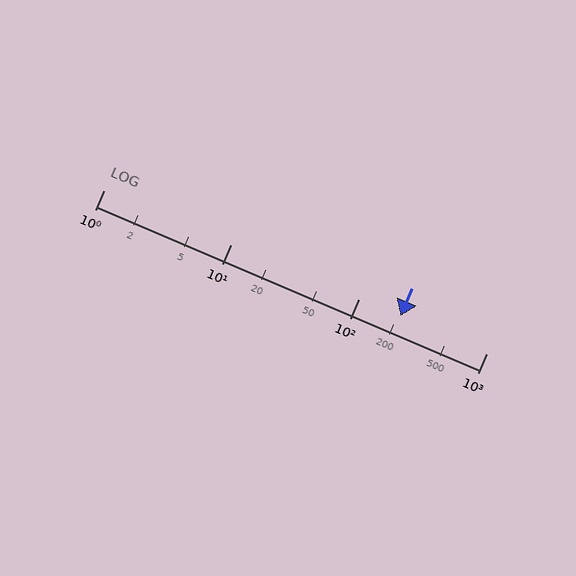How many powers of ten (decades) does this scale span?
The scale spans 3 decades, from 1 to 1000.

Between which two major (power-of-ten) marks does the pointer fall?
The pointer is between 100 and 1000.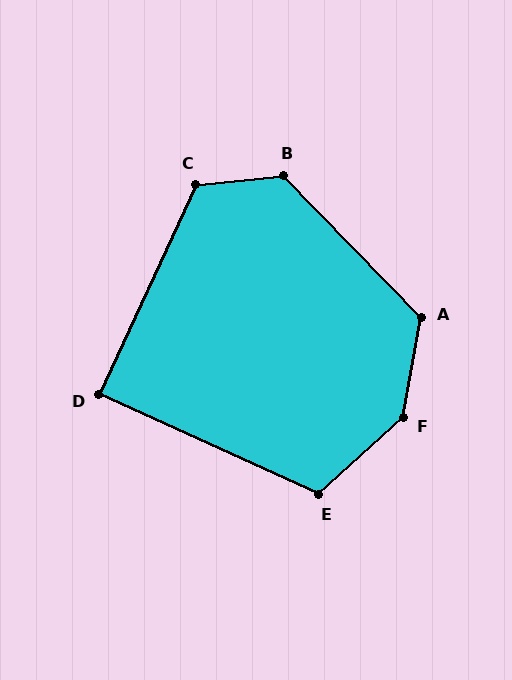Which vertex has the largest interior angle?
F, at approximately 142 degrees.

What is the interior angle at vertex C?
Approximately 121 degrees (obtuse).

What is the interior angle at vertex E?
Approximately 113 degrees (obtuse).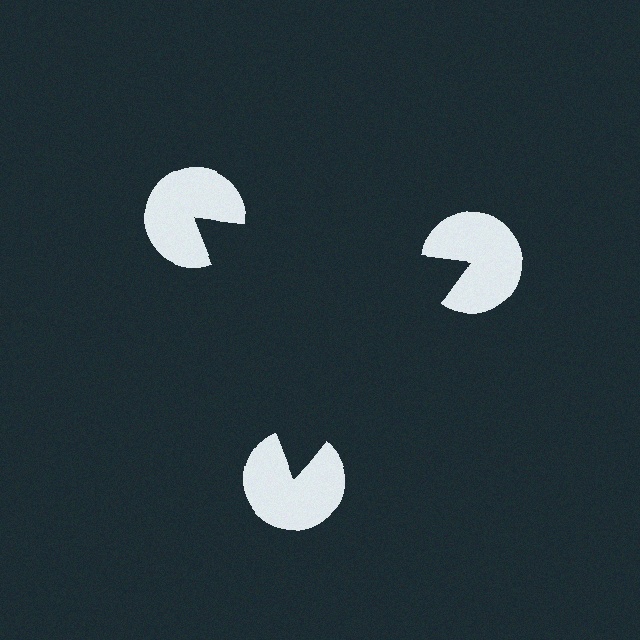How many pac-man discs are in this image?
There are 3 — one at each vertex of the illusory triangle.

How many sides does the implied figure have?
3 sides.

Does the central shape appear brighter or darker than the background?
It typically appears slightly darker than the background, even though no actual brightness change is drawn.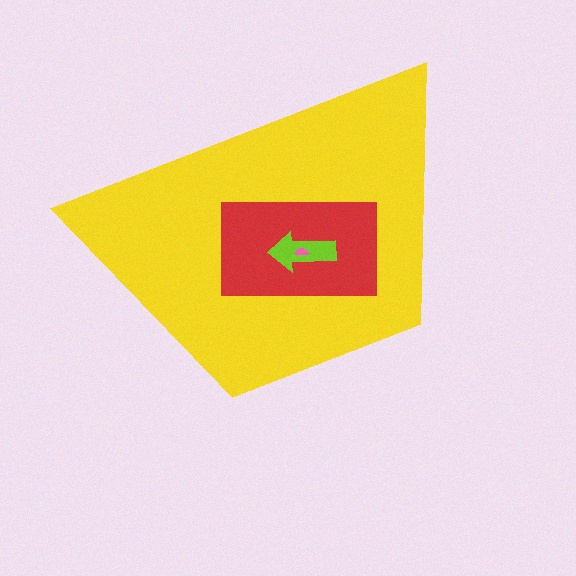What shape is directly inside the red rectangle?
The lime arrow.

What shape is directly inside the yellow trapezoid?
The red rectangle.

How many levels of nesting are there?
4.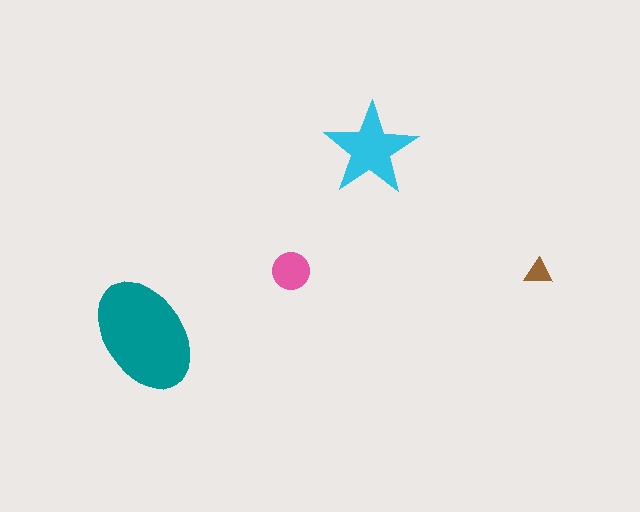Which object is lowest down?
The teal ellipse is bottommost.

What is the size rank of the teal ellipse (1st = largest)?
1st.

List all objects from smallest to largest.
The brown triangle, the pink circle, the cyan star, the teal ellipse.